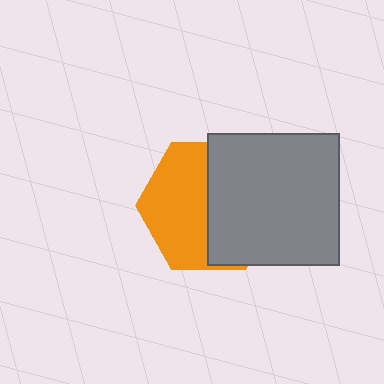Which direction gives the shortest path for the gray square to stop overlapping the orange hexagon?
Moving right gives the shortest separation.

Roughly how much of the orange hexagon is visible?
About half of it is visible (roughly 50%).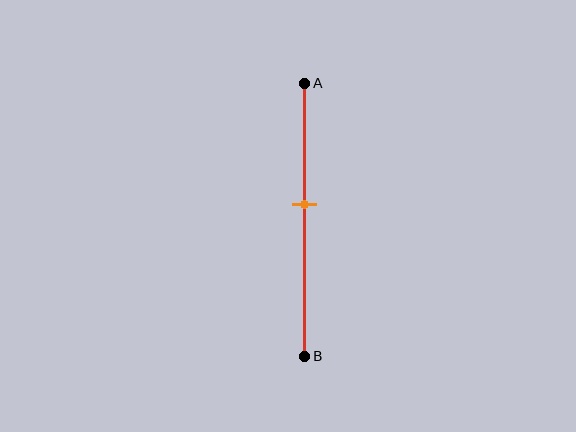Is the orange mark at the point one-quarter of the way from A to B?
No, the mark is at about 45% from A, not at the 25% one-quarter point.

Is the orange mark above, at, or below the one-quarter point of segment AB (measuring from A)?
The orange mark is below the one-quarter point of segment AB.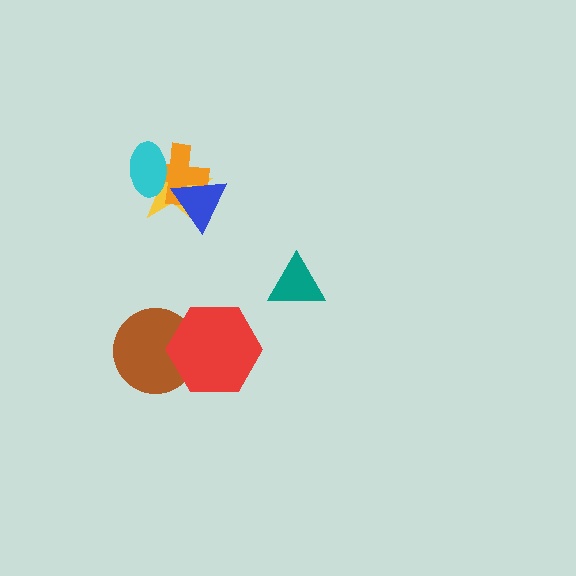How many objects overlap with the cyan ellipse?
2 objects overlap with the cyan ellipse.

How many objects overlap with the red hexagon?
1 object overlaps with the red hexagon.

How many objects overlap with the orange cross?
3 objects overlap with the orange cross.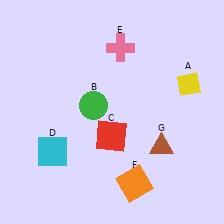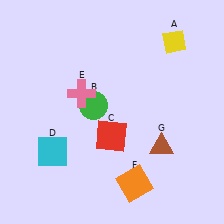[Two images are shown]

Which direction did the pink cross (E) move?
The pink cross (E) moved down.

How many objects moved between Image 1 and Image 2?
2 objects moved between the two images.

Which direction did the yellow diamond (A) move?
The yellow diamond (A) moved up.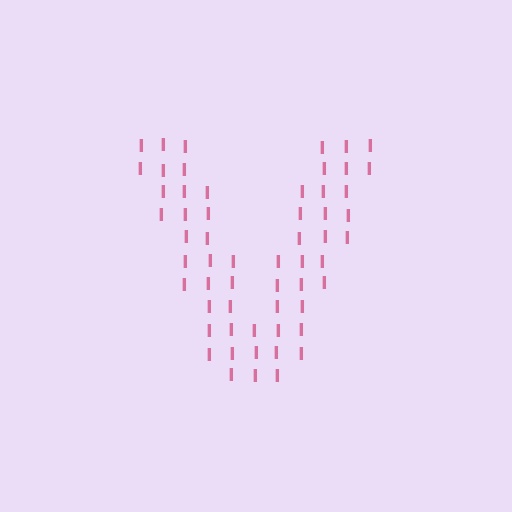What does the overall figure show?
The overall figure shows the letter V.